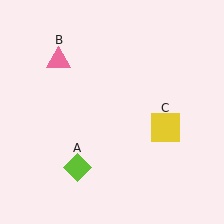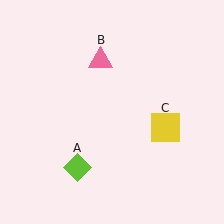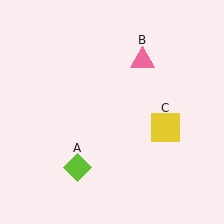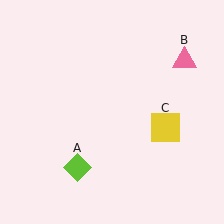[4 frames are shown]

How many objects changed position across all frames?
1 object changed position: pink triangle (object B).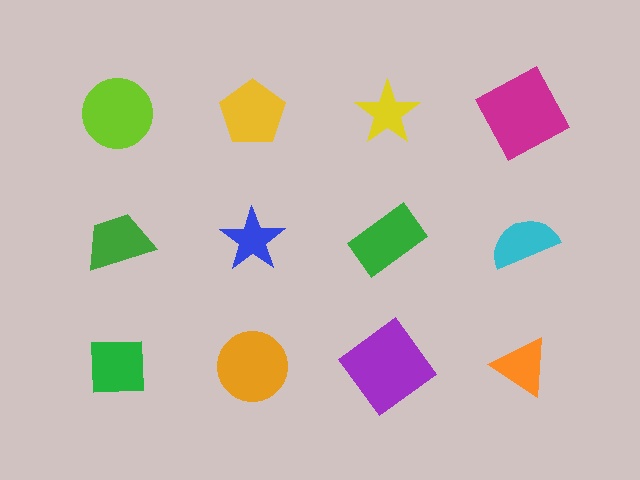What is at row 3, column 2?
An orange circle.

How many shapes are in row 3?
4 shapes.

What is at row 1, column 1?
A lime circle.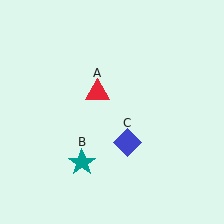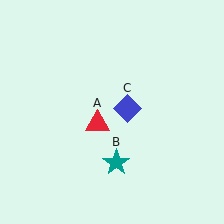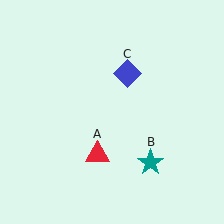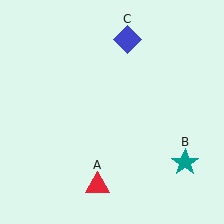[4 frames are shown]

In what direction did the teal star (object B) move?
The teal star (object B) moved right.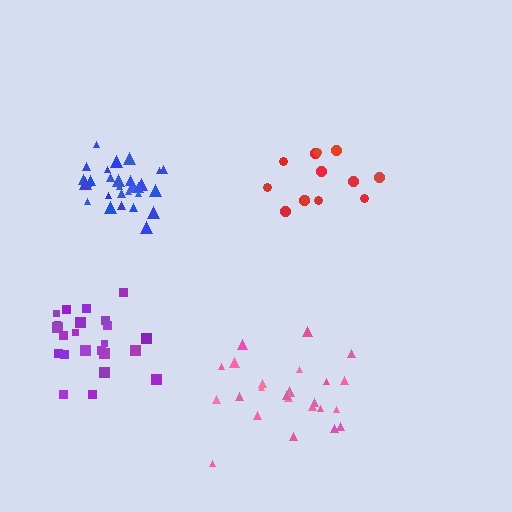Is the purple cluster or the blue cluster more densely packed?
Blue.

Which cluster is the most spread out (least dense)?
Pink.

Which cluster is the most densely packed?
Blue.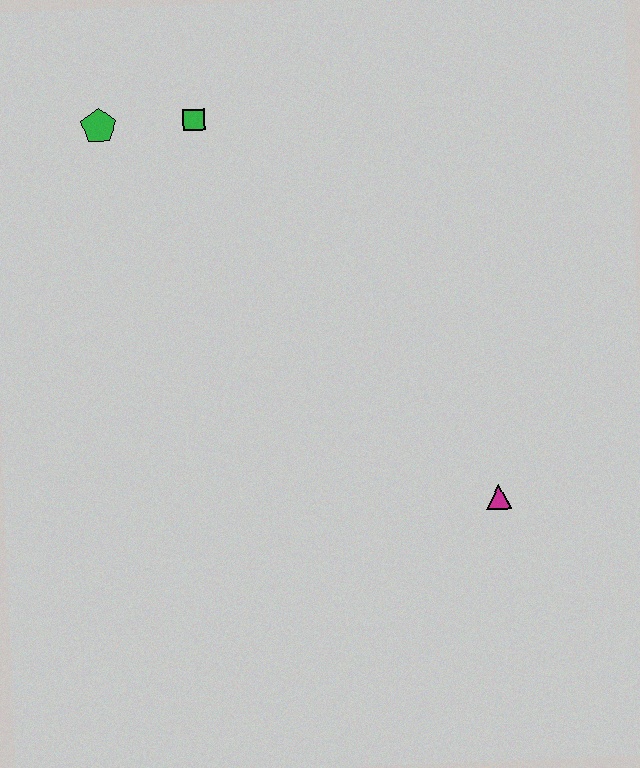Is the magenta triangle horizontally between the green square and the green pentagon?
No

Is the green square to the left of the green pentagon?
No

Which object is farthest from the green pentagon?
The magenta triangle is farthest from the green pentagon.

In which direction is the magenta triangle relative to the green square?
The magenta triangle is below the green square.